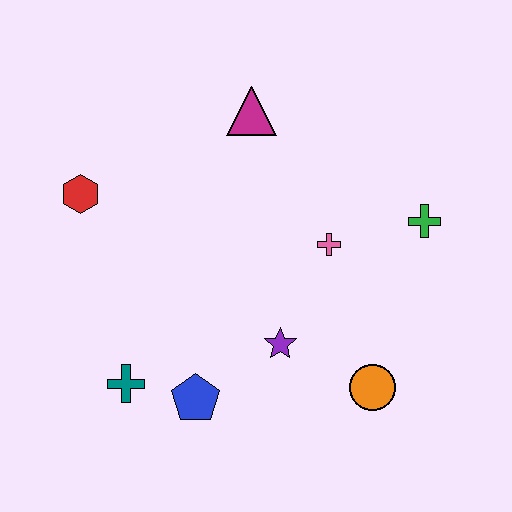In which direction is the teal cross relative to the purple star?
The teal cross is to the left of the purple star.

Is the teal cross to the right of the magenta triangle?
No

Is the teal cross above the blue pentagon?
Yes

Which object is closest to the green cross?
The pink cross is closest to the green cross.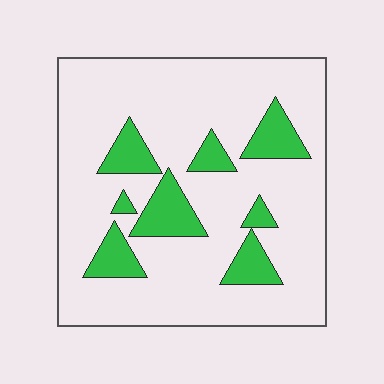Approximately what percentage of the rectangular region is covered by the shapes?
Approximately 20%.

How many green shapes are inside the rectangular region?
8.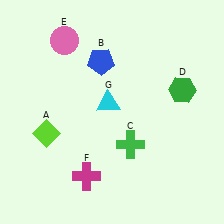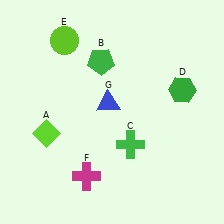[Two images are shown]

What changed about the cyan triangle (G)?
In Image 1, G is cyan. In Image 2, it changed to blue.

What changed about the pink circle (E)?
In Image 1, E is pink. In Image 2, it changed to lime.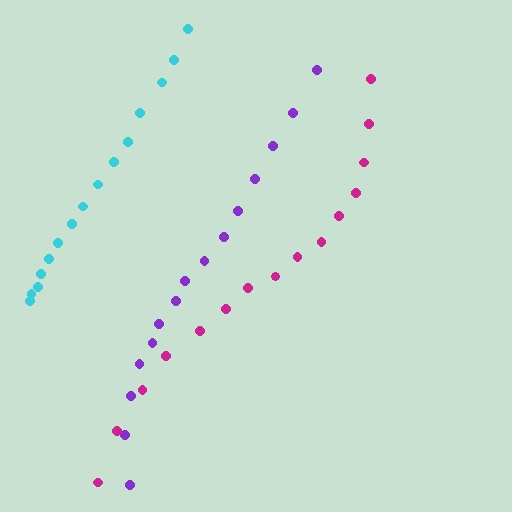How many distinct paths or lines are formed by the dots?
There are 3 distinct paths.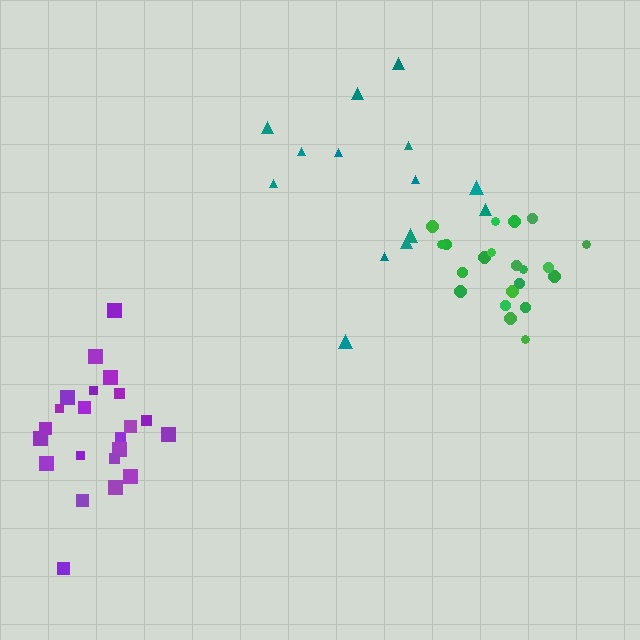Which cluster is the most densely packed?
Green.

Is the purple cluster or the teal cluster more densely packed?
Purple.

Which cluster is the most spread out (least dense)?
Teal.